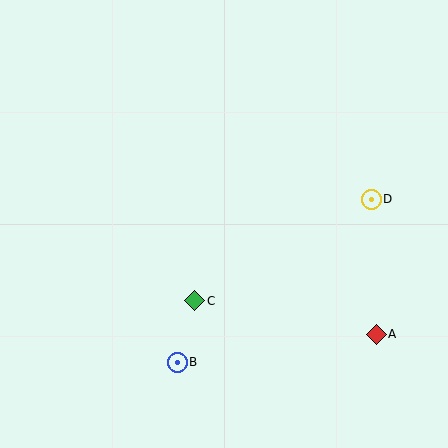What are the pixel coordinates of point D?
Point D is at (371, 199).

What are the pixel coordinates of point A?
Point A is at (376, 334).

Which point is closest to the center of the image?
Point C at (195, 301) is closest to the center.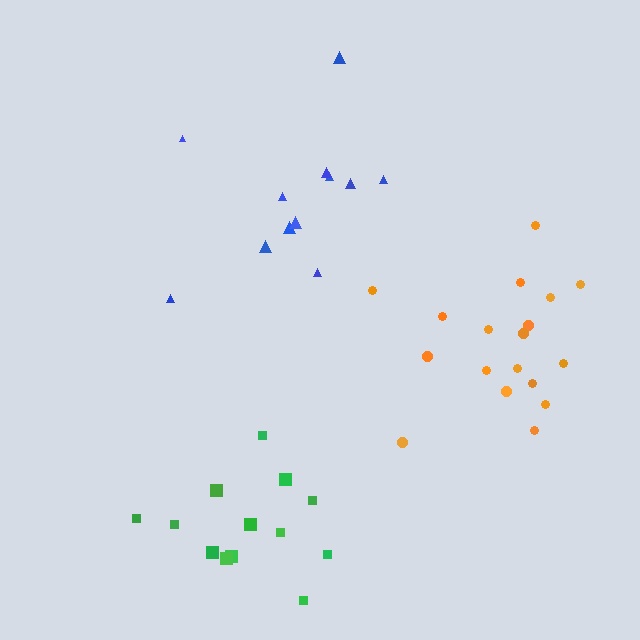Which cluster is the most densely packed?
Orange.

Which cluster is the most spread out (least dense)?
Blue.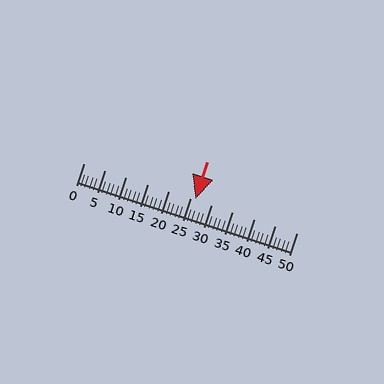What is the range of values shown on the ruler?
The ruler shows values from 0 to 50.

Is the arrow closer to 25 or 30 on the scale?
The arrow is closer to 25.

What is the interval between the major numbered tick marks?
The major tick marks are spaced 5 units apart.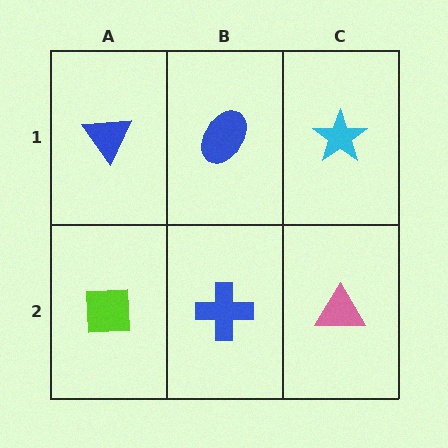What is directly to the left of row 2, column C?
A blue cross.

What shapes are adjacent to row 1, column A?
A lime square (row 2, column A), a blue ellipse (row 1, column B).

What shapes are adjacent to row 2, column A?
A blue triangle (row 1, column A), a blue cross (row 2, column B).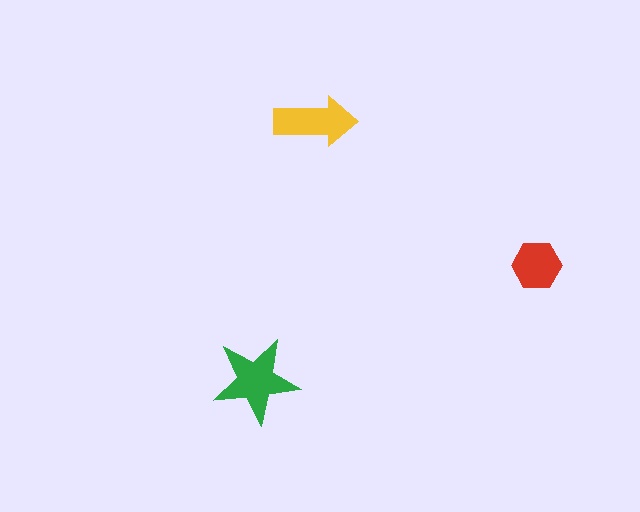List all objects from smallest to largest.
The red hexagon, the yellow arrow, the green star.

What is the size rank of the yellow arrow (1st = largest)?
2nd.